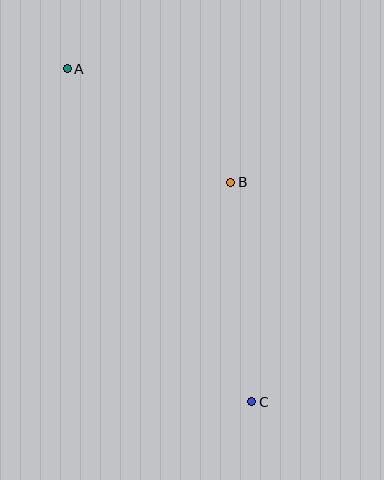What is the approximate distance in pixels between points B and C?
The distance between B and C is approximately 220 pixels.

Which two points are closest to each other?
Points A and B are closest to each other.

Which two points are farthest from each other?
Points A and C are farthest from each other.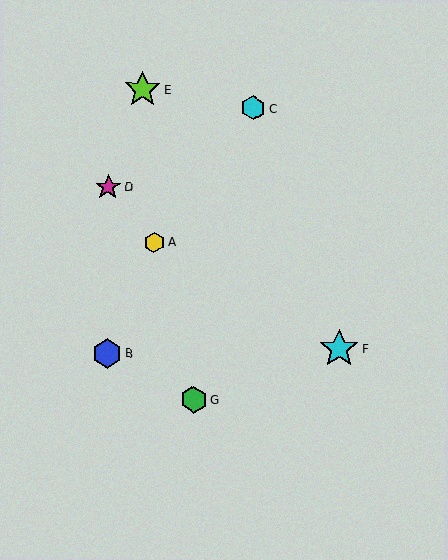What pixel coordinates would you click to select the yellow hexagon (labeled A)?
Click at (154, 242) to select the yellow hexagon A.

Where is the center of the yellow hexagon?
The center of the yellow hexagon is at (154, 242).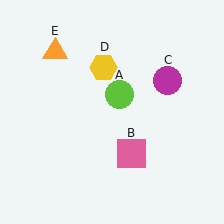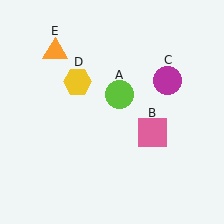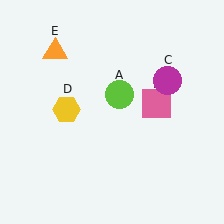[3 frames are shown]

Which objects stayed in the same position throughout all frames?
Lime circle (object A) and magenta circle (object C) and orange triangle (object E) remained stationary.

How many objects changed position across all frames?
2 objects changed position: pink square (object B), yellow hexagon (object D).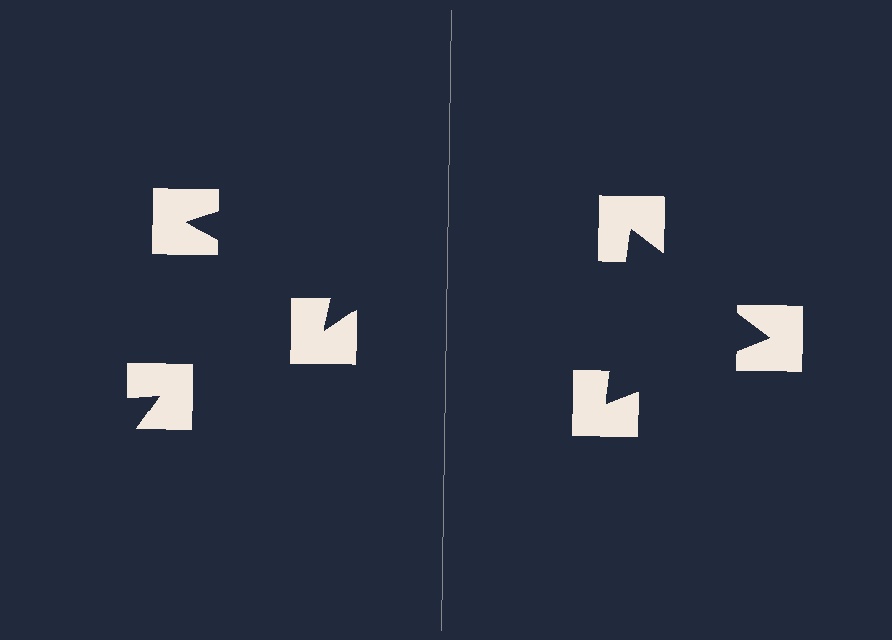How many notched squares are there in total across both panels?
6 — 3 on each side.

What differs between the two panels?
The notched squares are positioned identically on both sides; only the wedge orientations differ. On the right they align to a triangle; on the left they are misaligned.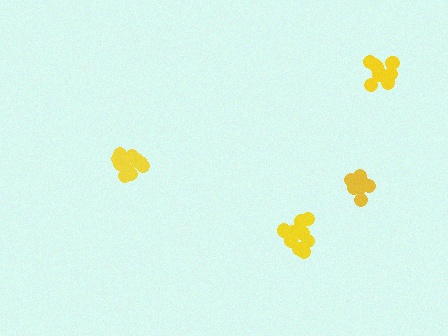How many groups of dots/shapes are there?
There are 4 groups.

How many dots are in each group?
Group 1: 12 dots, Group 2: 13 dots, Group 3: 9 dots, Group 4: 9 dots (43 total).